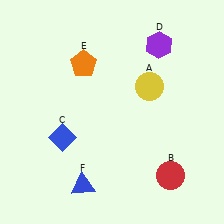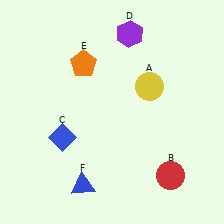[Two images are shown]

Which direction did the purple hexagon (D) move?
The purple hexagon (D) moved left.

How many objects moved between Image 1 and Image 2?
1 object moved between the two images.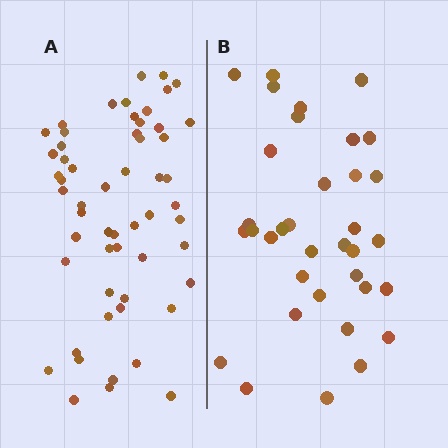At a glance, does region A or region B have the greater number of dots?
Region A (the left region) has more dots.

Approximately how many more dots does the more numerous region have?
Region A has approximately 20 more dots than region B.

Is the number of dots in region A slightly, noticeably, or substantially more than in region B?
Region A has substantially more. The ratio is roughly 1.6 to 1.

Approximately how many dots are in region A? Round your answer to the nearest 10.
About 60 dots. (The exact count is 56, which rounds to 60.)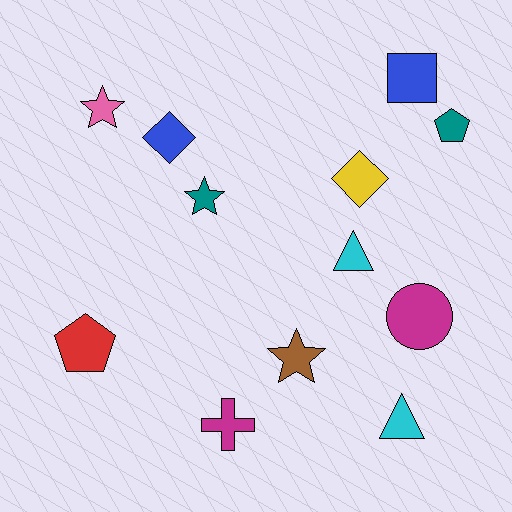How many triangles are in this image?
There are 2 triangles.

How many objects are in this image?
There are 12 objects.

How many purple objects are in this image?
There are no purple objects.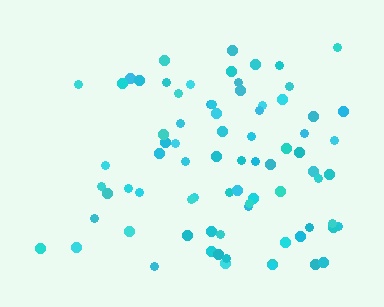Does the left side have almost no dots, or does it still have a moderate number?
Still a moderate number, just noticeably fewer than the right.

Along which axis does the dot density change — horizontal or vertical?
Horizontal.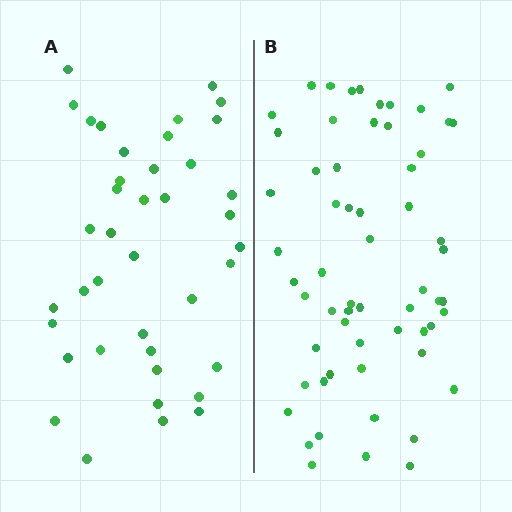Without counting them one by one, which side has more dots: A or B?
Region B (the right region) has more dots.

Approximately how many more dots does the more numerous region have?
Region B has approximately 20 more dots than region A.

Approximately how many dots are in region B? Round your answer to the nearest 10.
About 60 dots.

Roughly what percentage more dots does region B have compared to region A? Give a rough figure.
About 50% more.